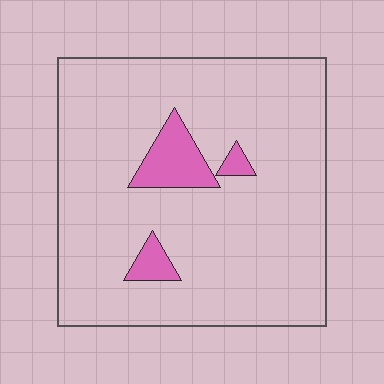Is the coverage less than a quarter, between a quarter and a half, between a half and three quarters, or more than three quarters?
Less than a quarter.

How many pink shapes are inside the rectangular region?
3.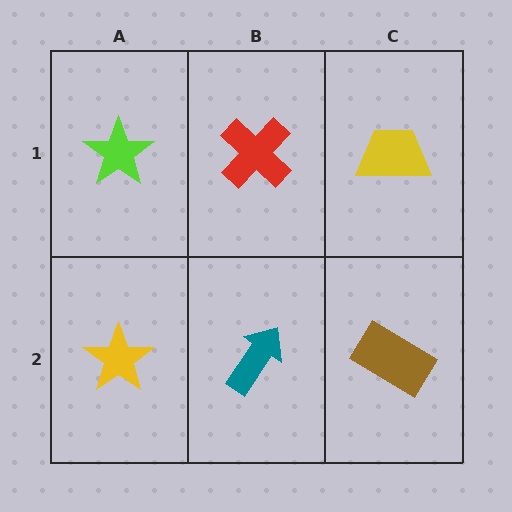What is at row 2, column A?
A yellow star.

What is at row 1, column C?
A yellow trapezoid.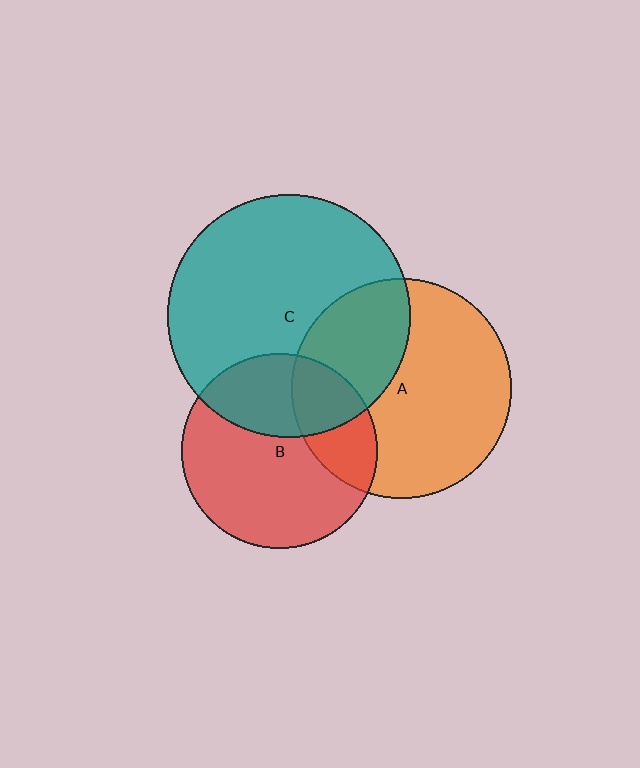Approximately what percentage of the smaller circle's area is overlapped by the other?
Approximately 35%.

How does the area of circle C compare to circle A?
Approximately 1.2 times.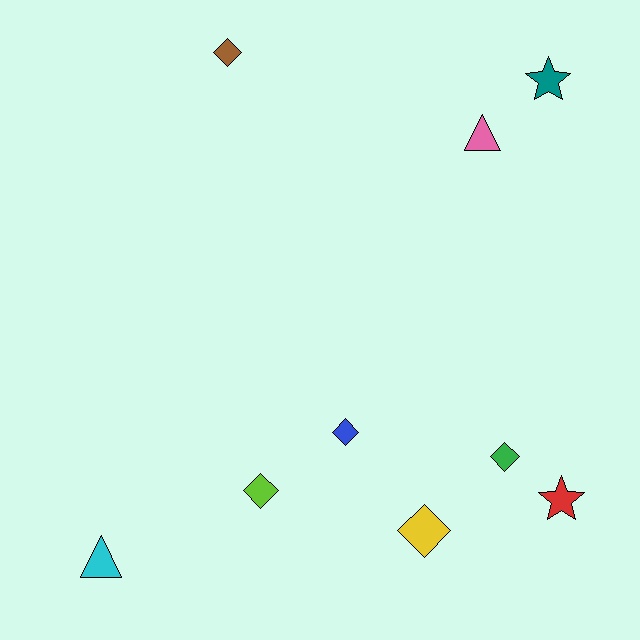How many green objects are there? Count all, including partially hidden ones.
There is 1 green object.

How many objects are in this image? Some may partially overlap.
There are 9 objects.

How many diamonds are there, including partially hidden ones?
There are 5 diamonds.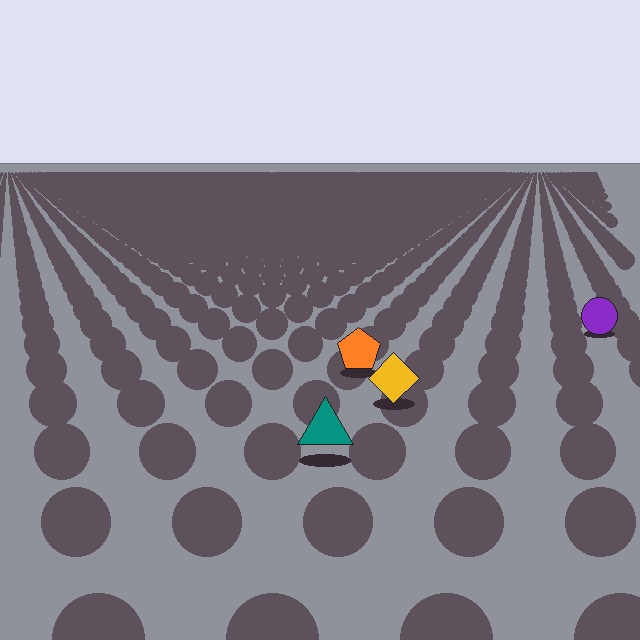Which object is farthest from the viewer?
The purple circle is farthest from the viewer. It appears smaller and the ground texture around it is denser.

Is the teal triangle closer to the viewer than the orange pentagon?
Yes. The teal triangle is closer — you can tell from the texture gradient: the ground texture is coarser near it.